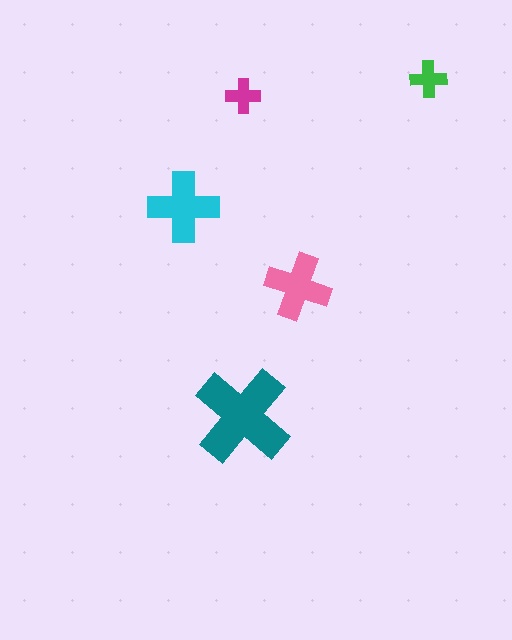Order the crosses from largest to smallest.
the teal one, the cyan one, the pink one, the green one, the magenta one.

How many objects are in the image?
There are 5 objects in the image.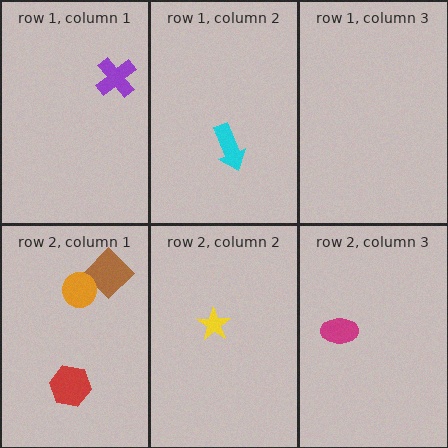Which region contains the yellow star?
The row 2, column 2 region.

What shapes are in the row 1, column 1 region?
The purple cross.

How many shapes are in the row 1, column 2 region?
1.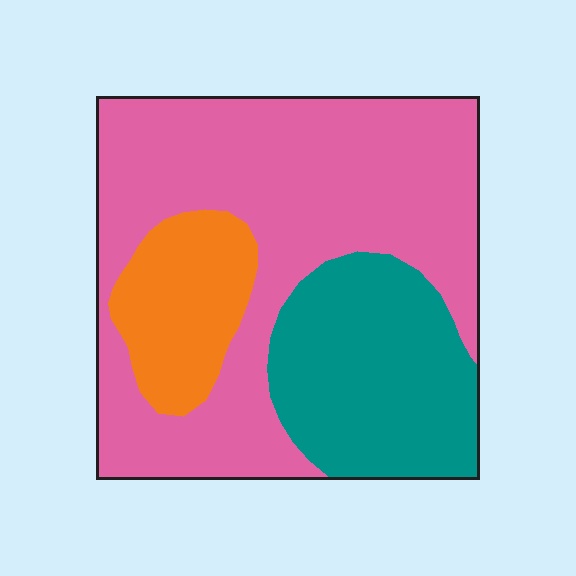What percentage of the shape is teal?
Teal covers around 25% of the shape.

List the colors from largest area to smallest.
From largest to smallest: pink, teal, orange.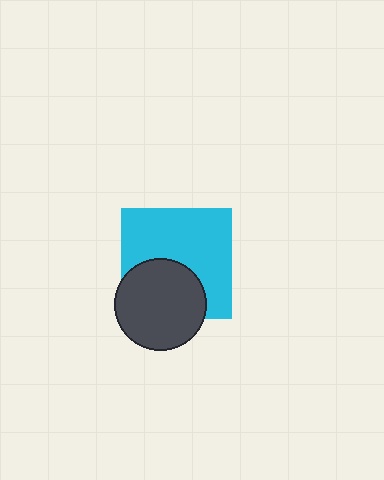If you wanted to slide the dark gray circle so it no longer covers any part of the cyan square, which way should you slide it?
Slide it down — that is the most direct way to separate the two shapes.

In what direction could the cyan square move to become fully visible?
The cyan square could move up. That would shift it out from behind the dark gray circle entirely.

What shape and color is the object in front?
The object in front is a dark gray circle.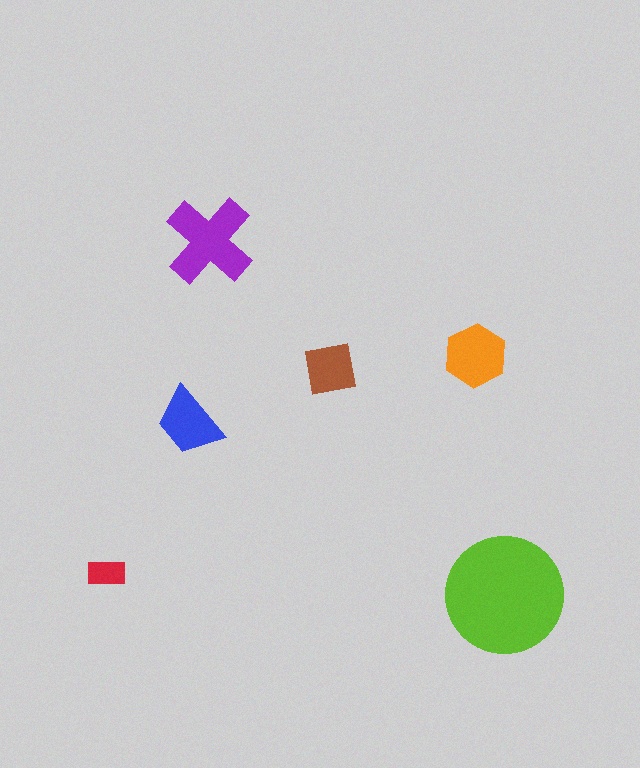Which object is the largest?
The lime circle.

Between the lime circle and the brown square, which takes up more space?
The lime circle.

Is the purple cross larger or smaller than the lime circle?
Smaller.